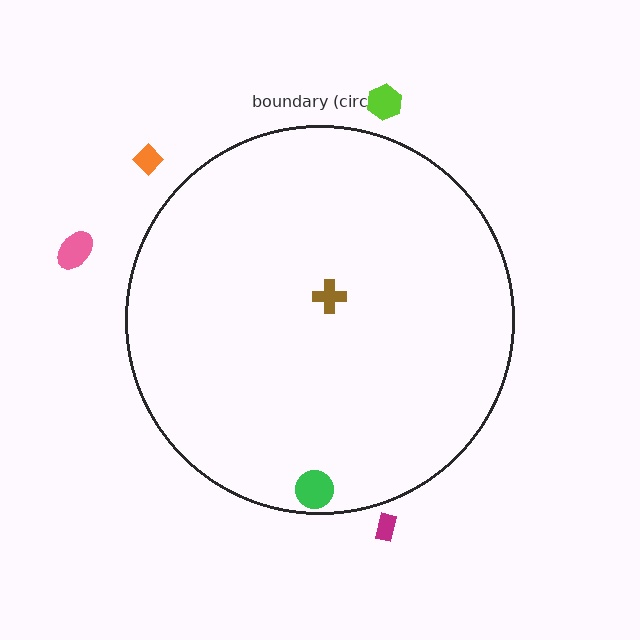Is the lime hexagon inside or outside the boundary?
Outside.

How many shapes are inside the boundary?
2 inside, 4 outside.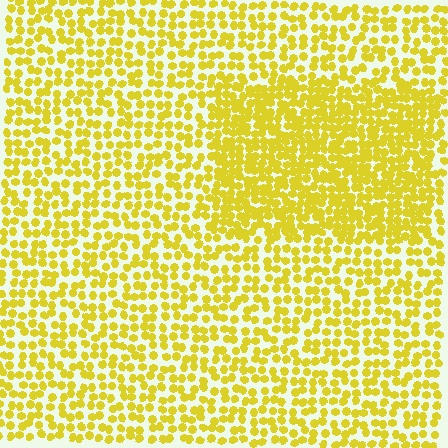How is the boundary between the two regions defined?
The boundary is defined by a change in element density (approximately 1.8x ratio). All elements are the same color, size, and shape.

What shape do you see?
I see a rectangle.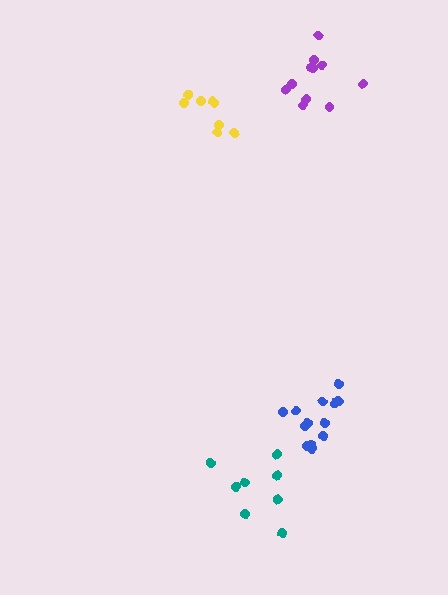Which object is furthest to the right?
The purple cluster is rightmost.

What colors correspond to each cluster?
The clusters are colored: blue, teal, purple, yellow.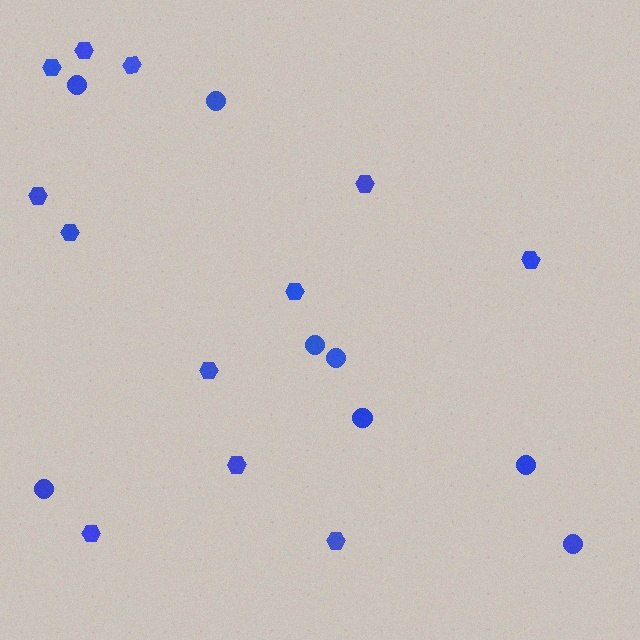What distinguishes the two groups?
There are 2 groups: one group of circles (8) and one group of hexagons (12).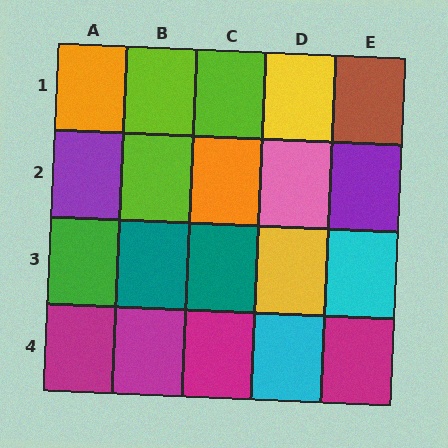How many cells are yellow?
2 cells are yellow.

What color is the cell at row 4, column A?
Magenta.